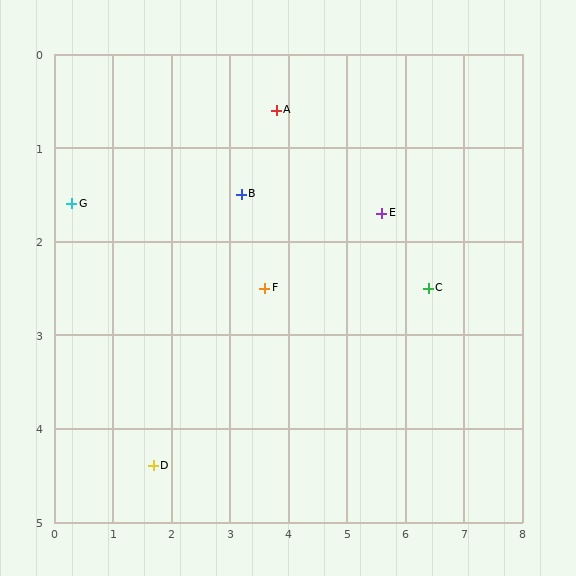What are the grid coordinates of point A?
Point A is at approximately (3.8, 0.6).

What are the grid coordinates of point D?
Point D is at approximately (1.7, 4.4).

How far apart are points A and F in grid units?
Points A and F are about 1.9 grid units apart.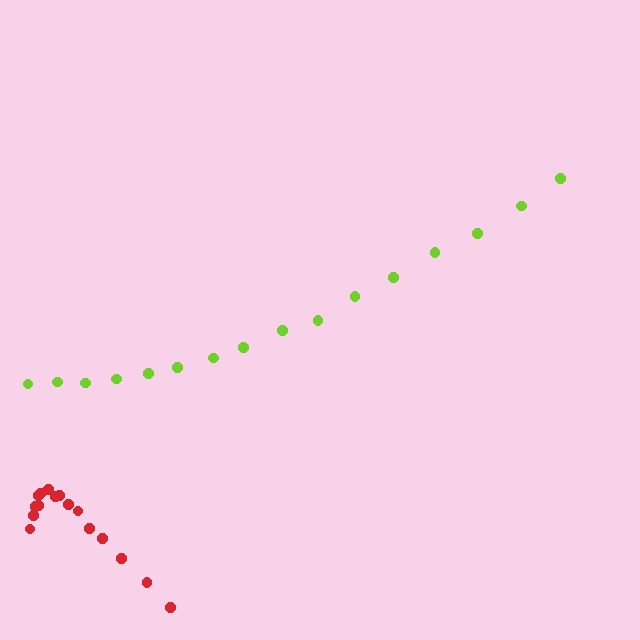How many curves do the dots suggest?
There are 2 distinct paths.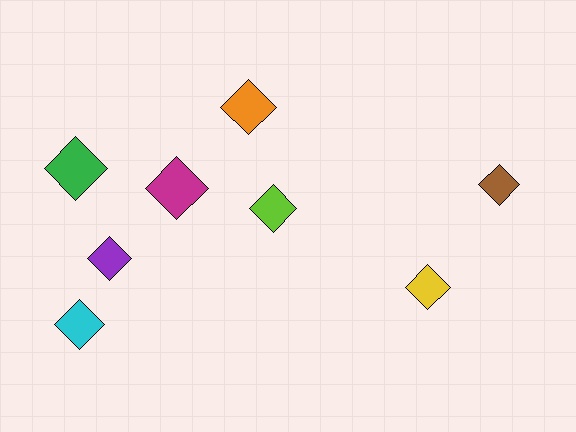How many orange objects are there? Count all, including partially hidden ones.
There is 1 orange object.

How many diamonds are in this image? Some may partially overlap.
There are 8 diamonds.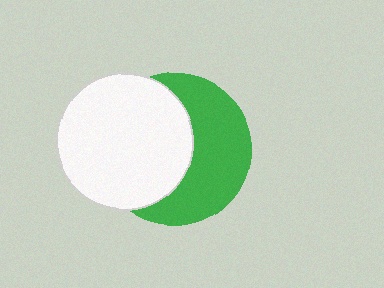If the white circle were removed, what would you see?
You would see the complete green circle.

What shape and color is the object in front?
The object in front is a white circle.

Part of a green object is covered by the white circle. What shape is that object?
It is a circle.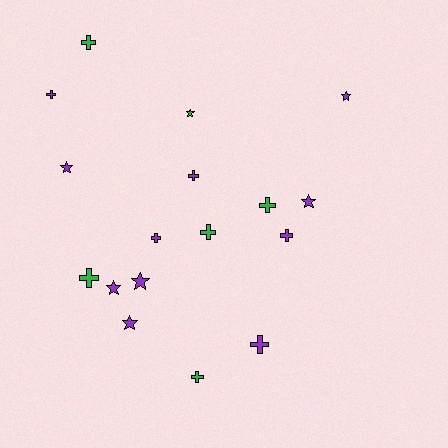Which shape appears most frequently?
Cross, with 10 objects.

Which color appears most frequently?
Purple, with 11 objects.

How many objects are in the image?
There are 17 objects.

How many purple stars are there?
There are 6 purple stars.